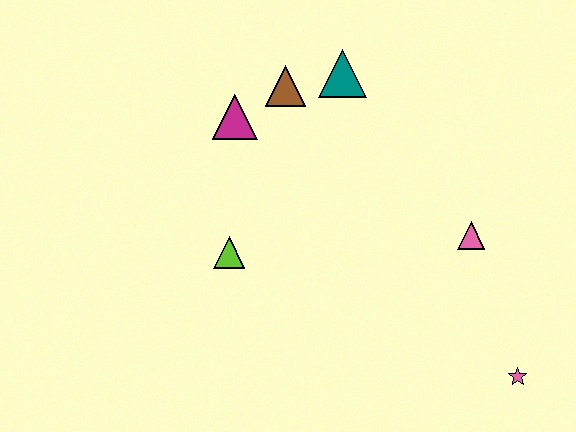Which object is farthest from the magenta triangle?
The pink star is farthest from the magenta triangle.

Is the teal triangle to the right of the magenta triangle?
Yes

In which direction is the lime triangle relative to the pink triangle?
The lime triangle is to the left of the pink triangle.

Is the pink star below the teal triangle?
Yes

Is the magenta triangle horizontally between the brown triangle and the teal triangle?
No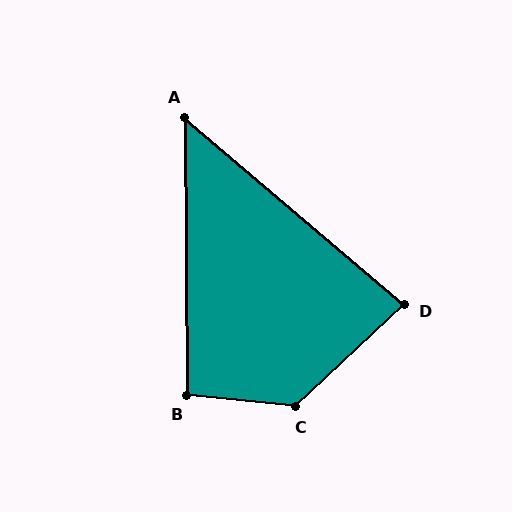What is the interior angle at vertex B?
Approximately 96 degrees (obtuse).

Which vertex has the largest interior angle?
C, at approximately 131 degrees.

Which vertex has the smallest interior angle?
A, at approximately 49 degrees.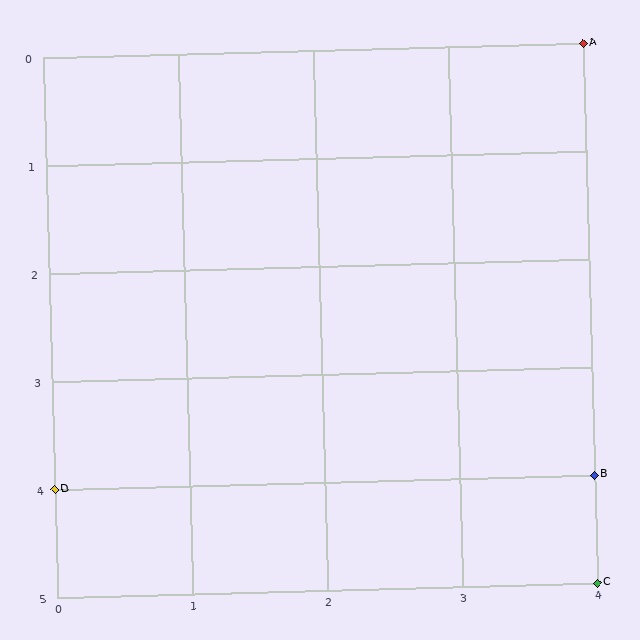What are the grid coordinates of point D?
Point D is at grid coordinates (0, 4).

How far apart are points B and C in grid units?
Points B and C are 1 row apart.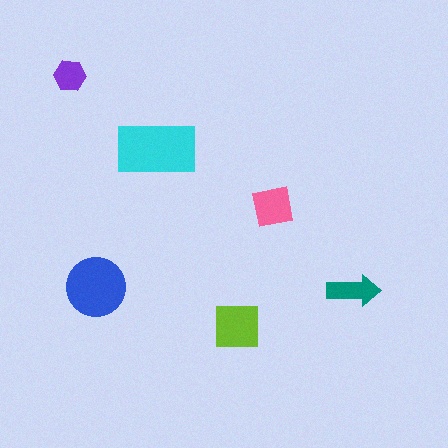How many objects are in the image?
There are 6 objects in the image.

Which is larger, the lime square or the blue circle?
The blue circle.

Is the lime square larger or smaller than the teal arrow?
Larger.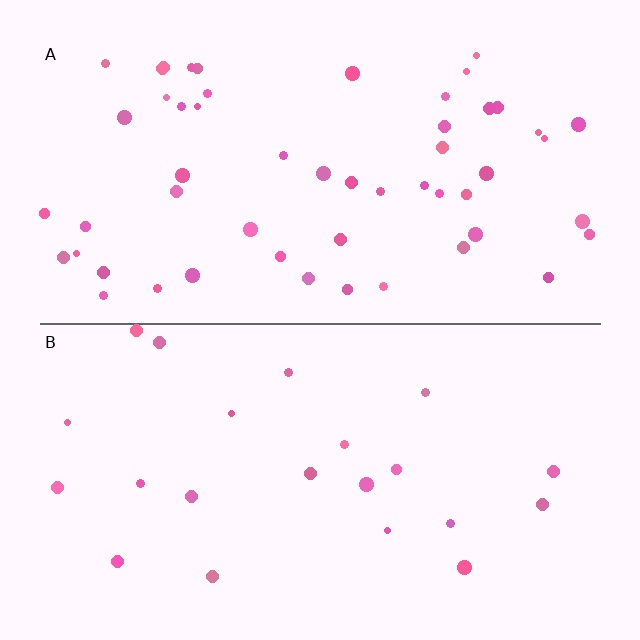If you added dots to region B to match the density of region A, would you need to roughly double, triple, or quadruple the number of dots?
Approximately double.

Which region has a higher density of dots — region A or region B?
A (the top).